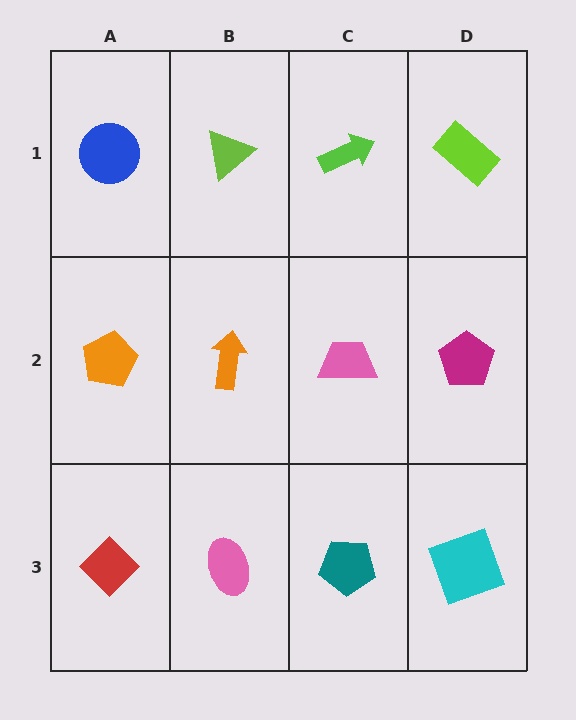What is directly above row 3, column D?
A magenta pentagon.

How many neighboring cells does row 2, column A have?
3.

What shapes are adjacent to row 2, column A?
A blue circle (row 1, column A), a red diamond (row 3, column A), an orange arrow (row 2, column B).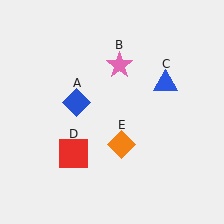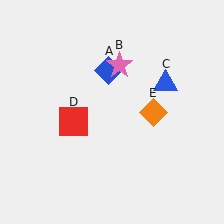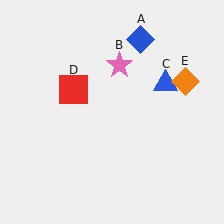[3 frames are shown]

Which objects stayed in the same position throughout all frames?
Pink star (object B) and blue triangle (object C) remained stationary.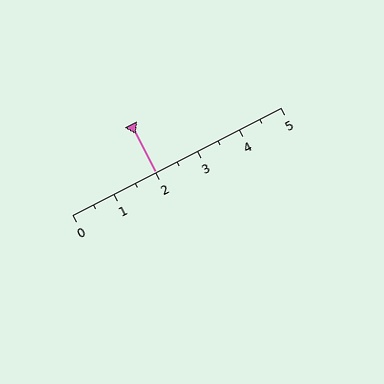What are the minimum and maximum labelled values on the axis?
The axis runs from 0 to 5.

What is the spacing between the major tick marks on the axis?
The major ticks are spaced 1 apart.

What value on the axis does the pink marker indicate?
The marker indicates approximately 2.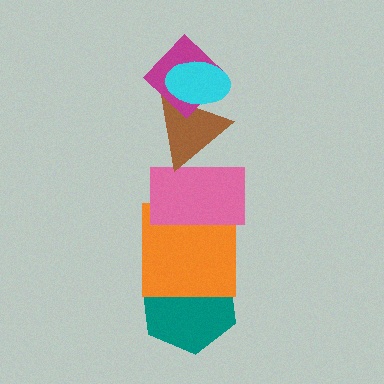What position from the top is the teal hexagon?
The teal hexagon is 6th from the top.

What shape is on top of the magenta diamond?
The cyan ellipse is on top of the magenta diamond.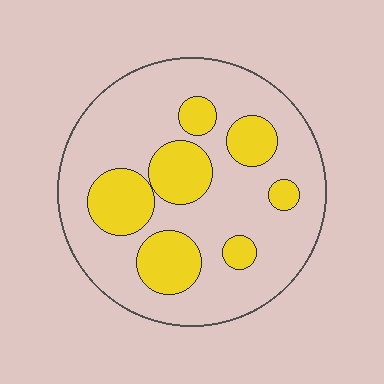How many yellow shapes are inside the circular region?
7.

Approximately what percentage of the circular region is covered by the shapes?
Approximately 25%.